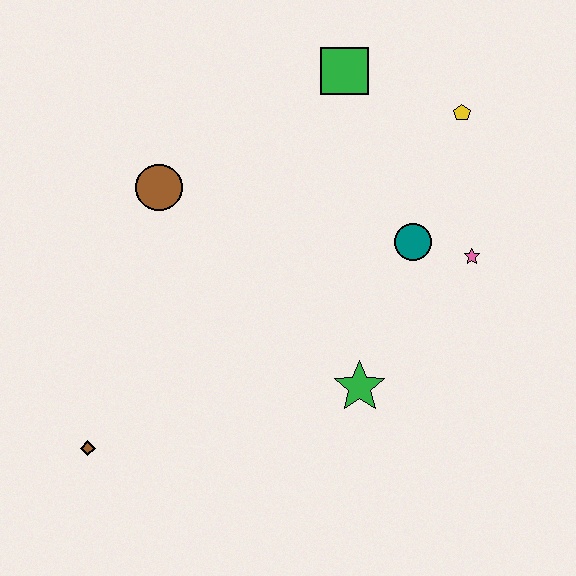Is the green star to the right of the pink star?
No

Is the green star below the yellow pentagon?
Yes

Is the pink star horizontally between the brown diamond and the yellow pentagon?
No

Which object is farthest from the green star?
The green square is farthest from the green star.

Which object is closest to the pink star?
The teal circle is closest to the pink star.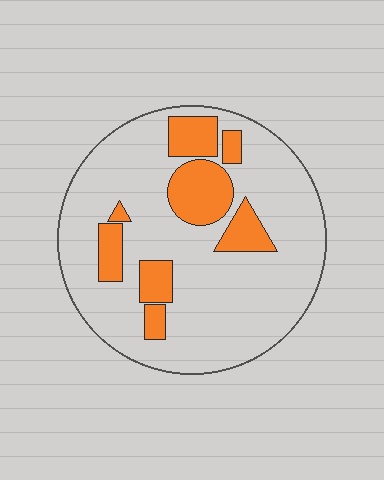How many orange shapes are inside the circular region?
8.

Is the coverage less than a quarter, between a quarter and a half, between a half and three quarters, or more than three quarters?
Less than a quarter.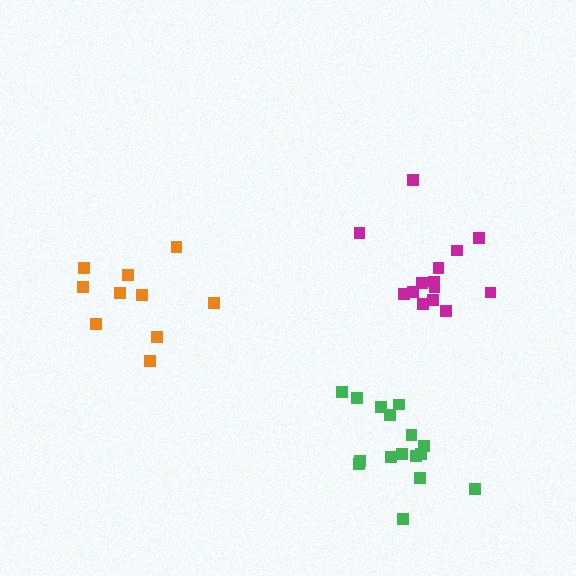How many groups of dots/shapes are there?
There are 3 groups.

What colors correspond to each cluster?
The clusters are colored: orange, magenta, green.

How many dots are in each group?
Group 1: 10 dots, Group 2: 14 dots, Group 3: 16 dots (40 total).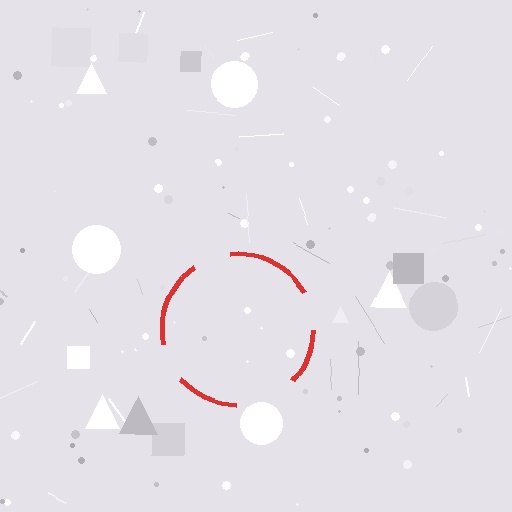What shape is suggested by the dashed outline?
The dashed outline suggests a circle.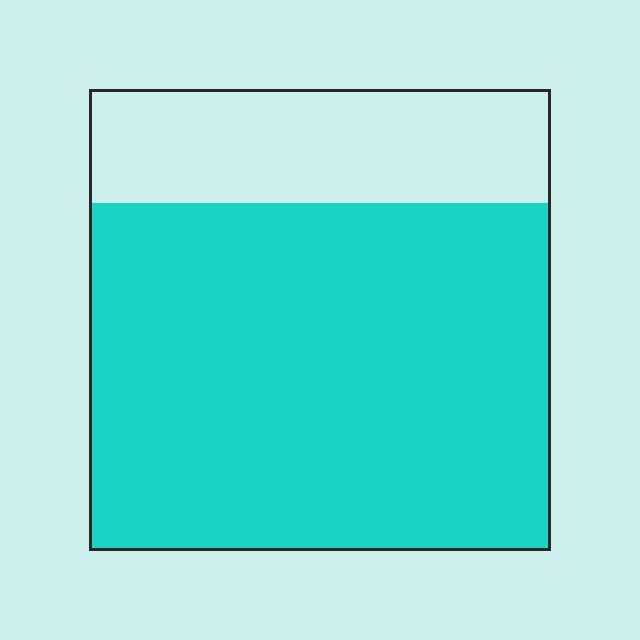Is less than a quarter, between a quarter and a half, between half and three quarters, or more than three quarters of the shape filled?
More than three quarters.